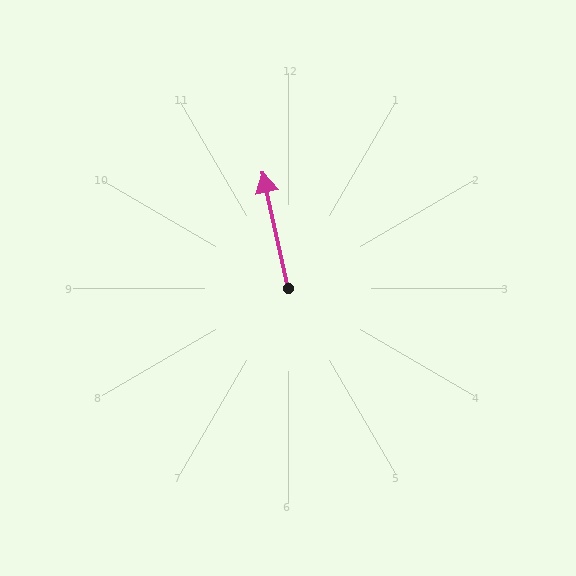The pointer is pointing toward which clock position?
Roughly 12 o'clock.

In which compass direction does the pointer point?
North.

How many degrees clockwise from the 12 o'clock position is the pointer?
Approximately 348 degrees.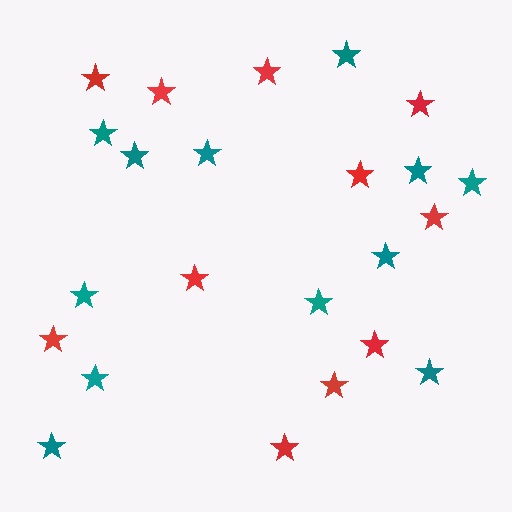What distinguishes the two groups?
There are 2 groups: one group of teal stars (12) and one group of red stars (11).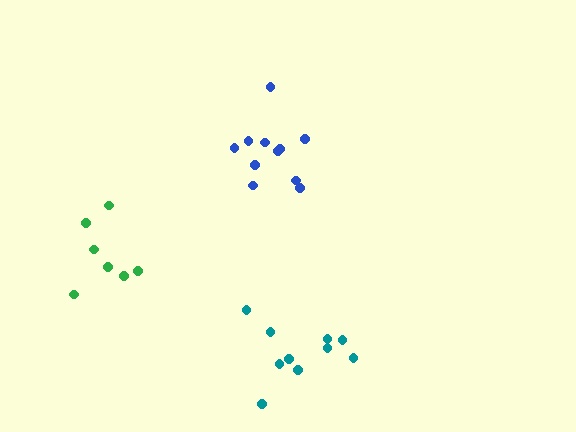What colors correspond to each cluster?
The clusters are colored: blue, teal, green.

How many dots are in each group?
Group 1: 11 dots, Group 2: 10 dots, Group 3: 7 dots (28 total).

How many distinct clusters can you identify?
There are 3 distinct clusters.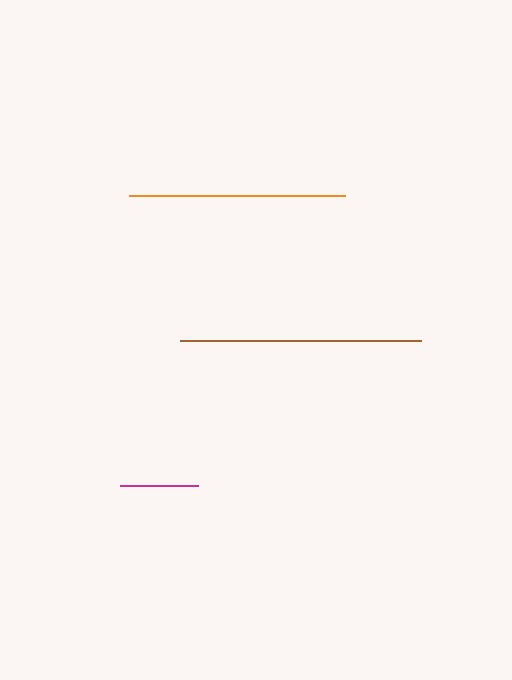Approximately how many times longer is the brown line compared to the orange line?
The brown line is approximately 1.1 times the length of the orange line.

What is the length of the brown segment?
The brown segment is approximately 241 pixels long.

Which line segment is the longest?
The brown line is the longest at approximately 241 pixels.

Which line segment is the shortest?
The magenta line is the shortest at approximately 77 pixels.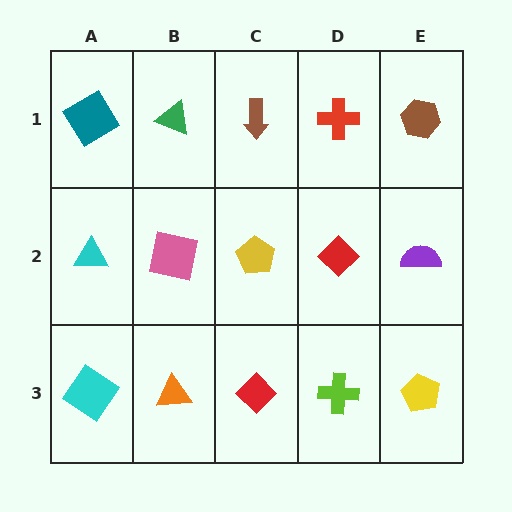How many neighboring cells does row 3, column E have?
2.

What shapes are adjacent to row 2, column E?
A brown hexagon (row 1, column E), a yellow pentagon (row 3, column E), a red diamond (row 2, column D).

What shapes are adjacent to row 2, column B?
A green triangle (row 1, column B), an orange triangle (row 3, column B), a cyan triangle (row 2, column A), a yellow pentagon (row 2, column C).